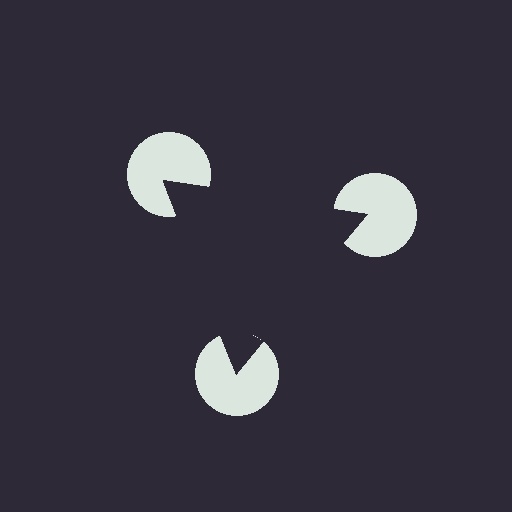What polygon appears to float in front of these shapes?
An illusory triangle — its edges are inferred from the aligned wedge cuts in the pac-man discs, not physically drawn.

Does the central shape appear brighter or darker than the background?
It typically appears slightly darker than the background, even though no actual brightness change is drawn.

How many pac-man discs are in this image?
There are 3 — one at each vertex of the illusory triangle.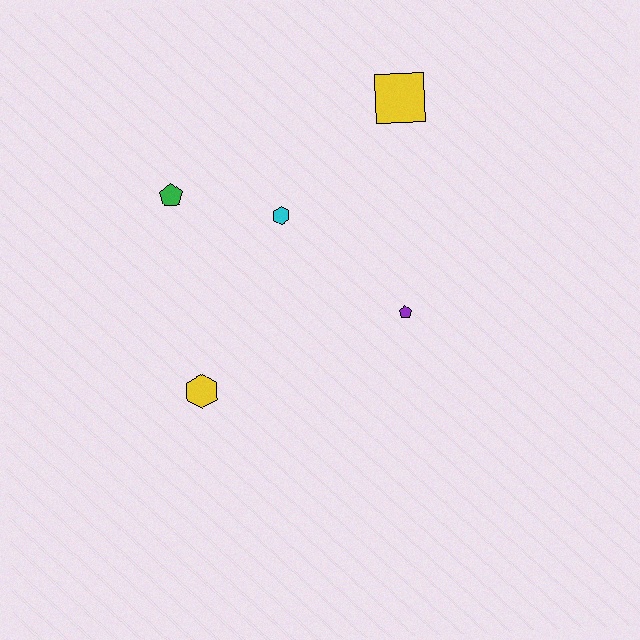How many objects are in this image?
There are 5 objects.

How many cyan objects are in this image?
There is 1 cyan object.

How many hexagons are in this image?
There are 2 hexagons.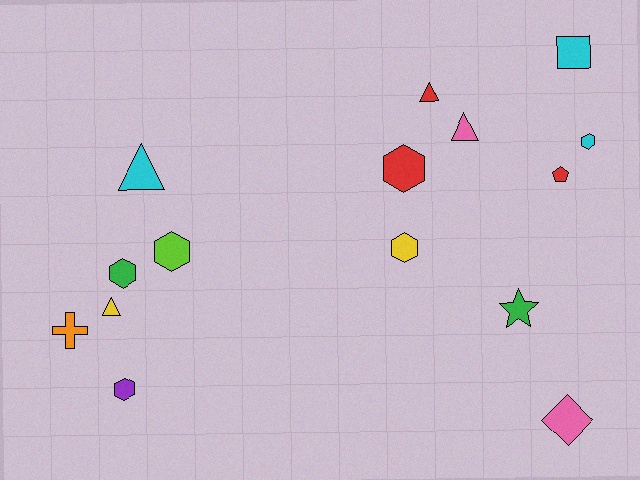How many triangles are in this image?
There are 4 triangles.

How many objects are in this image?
There are 15 objects.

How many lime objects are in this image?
There is 1 lime object.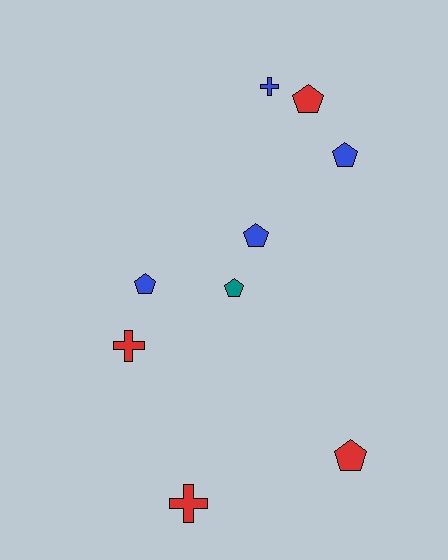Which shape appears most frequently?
Pentagon, with 6 objects.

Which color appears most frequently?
Blue, with 4 objects.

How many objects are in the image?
There are 9 objects.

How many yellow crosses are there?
There are no yellow crosses.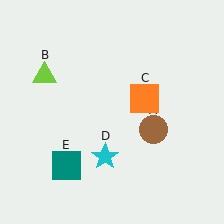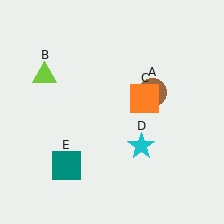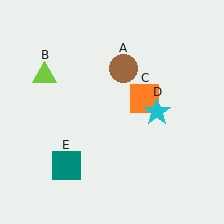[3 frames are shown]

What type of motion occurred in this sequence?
The brown circle (object A), cyan star (object D) rotated counterclockwise around the center of the scene.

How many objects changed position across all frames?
2 objects changed position: brown circle (object A), cyan star (object D).